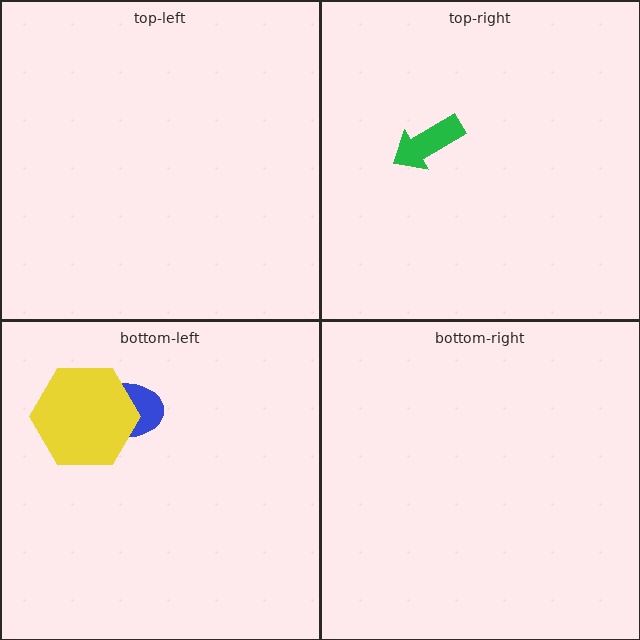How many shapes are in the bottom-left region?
2.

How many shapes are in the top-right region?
1.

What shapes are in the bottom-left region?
The blue ellipse, the yellow hexagon.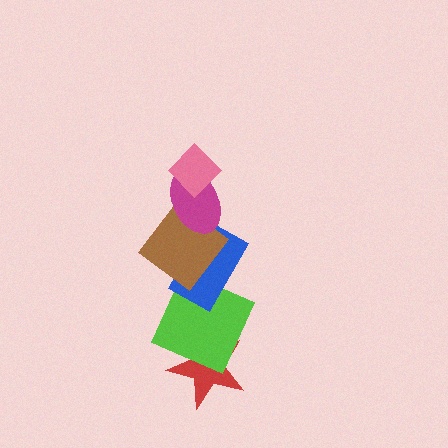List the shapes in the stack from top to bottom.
From top to bottom: the pink diamond, the magenta ellipse, the brown diamond, the blue rectangle, the lime square, the red star.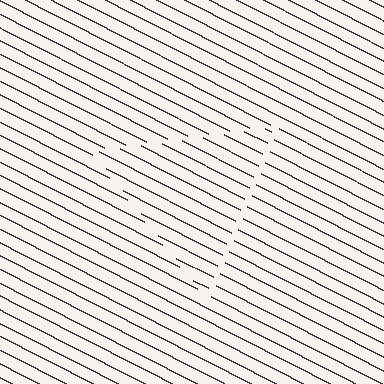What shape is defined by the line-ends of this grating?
An illusory triangle. The interior of the shape contains the same grating, shifted by half a period — the contour is defined by the phase discontinuity where line-ends from the inner and outer gratings abut.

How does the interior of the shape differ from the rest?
The interior of the shape contains the same grating, shifted by half a period — the contour is defined by the phase discontinuity where line-ends from the inner and outer gratings abut.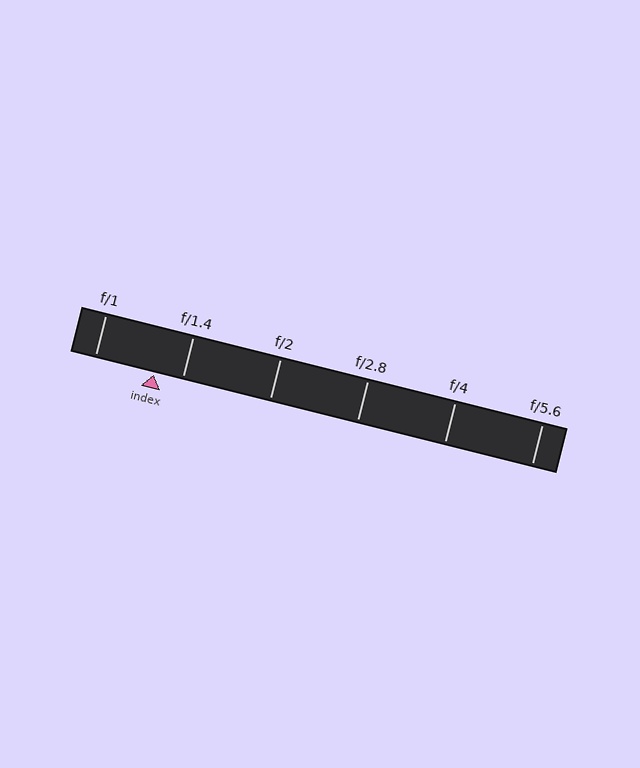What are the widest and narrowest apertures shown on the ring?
The widest aperture shown is f/1 and the narrowest is f/5.6.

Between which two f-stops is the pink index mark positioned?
The index mark is between f/1 and f/1.4.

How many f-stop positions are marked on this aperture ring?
There are 6 f-stop positions marked.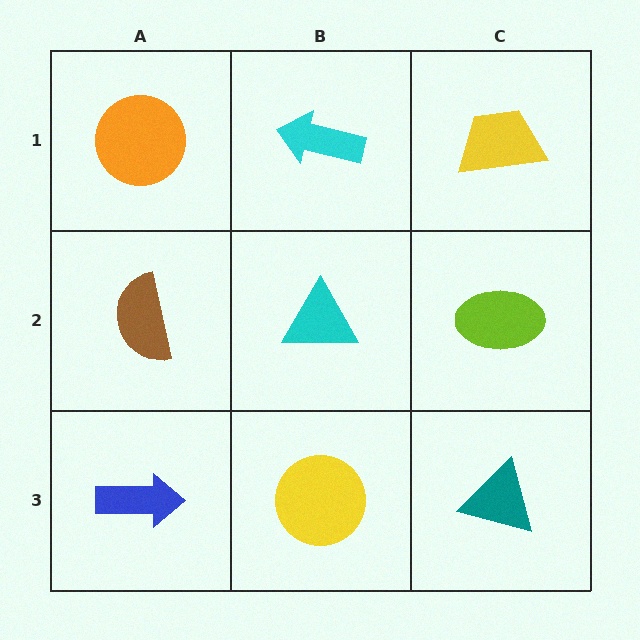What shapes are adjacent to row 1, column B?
A cyan triangle (row 2, column B), an orange circle (row 1, column A), a yellow trapezoid (row 1, column C).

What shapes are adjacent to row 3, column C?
A lime ellipse (row 2, column C), a yellow circle (row 3, column B).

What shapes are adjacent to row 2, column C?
A yellow trapezoid (row 1, column C), a teal triangle (row 3, column C), a cyan triangle (row 2, column B).